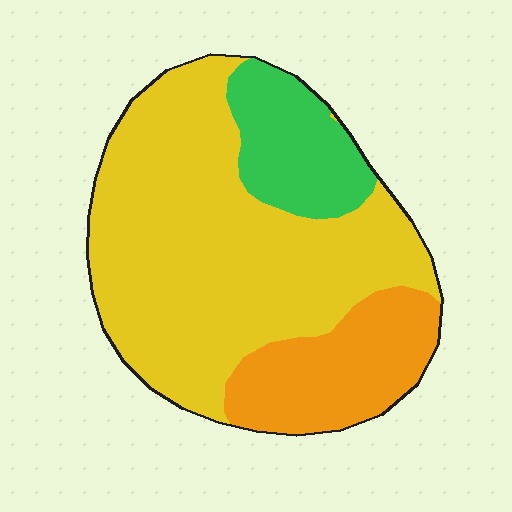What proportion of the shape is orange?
Orange takes up less than a quarter of the shape.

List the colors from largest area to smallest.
From largest to smallest: yellow, orange, green.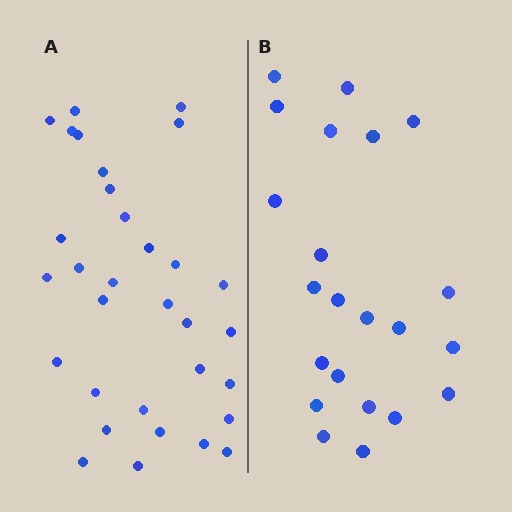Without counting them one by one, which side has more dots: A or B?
Region A (the left region) has more dots.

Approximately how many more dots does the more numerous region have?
Region A has roughly 10 or so more dots than region B.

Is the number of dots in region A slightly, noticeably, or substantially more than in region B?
Region A has substantially more. The ratio is roughly 1.5 to 1.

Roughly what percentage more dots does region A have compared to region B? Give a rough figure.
About 45% more.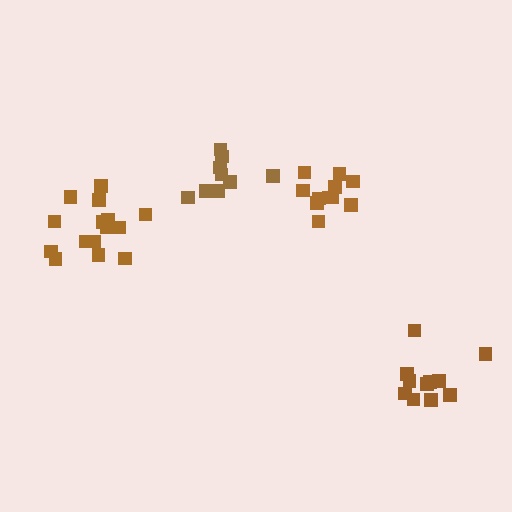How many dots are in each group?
Group 1: 11 dots, Group 2: 9 dots, Group 3: 15 dots, Group 4: 11 dots (46 total).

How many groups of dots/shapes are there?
There are 4 groups.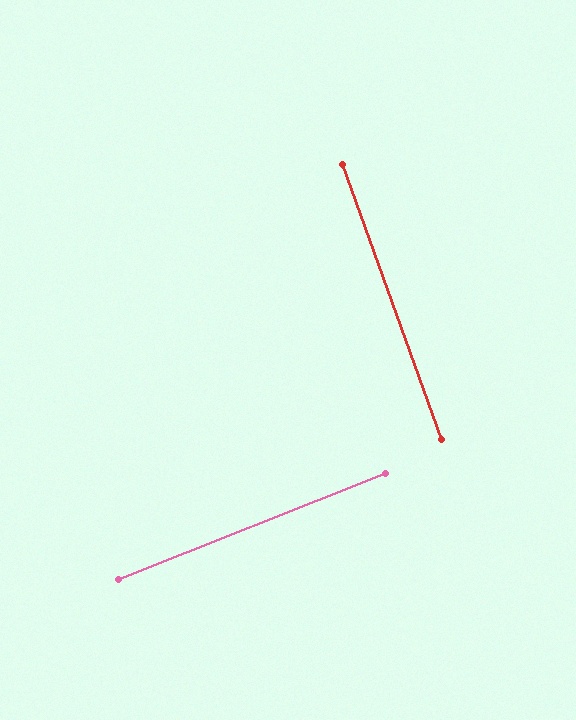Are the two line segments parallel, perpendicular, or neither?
Perpendicular — they meet at approximately 88°.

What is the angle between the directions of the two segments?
Approximately 88 degrees.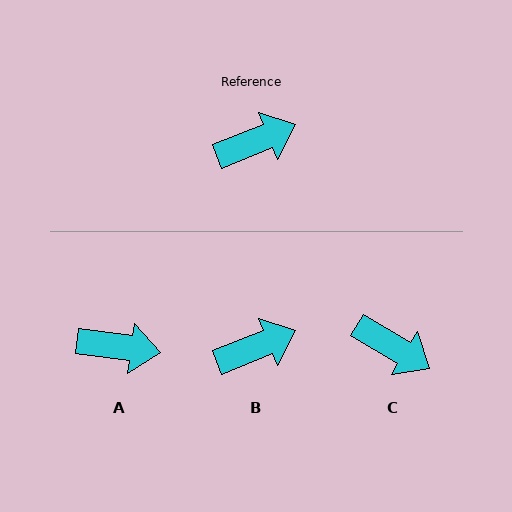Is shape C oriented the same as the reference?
No, it is off by about 53 degrees.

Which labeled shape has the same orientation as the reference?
B.